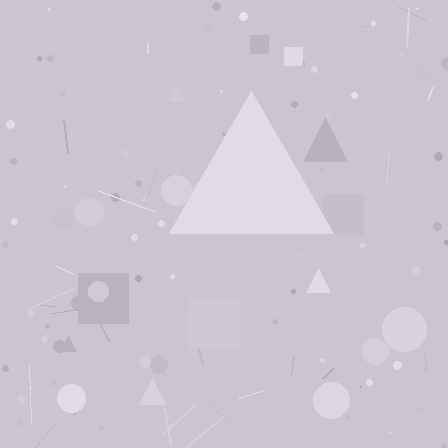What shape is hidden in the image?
A triangle is hidden in the image.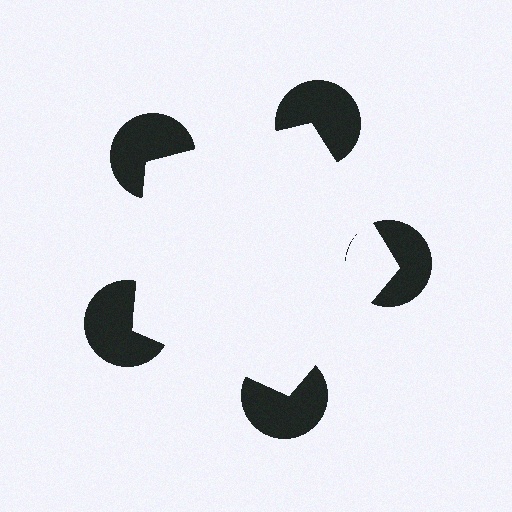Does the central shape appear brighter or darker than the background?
It typically appears slightly brighter than the background, even though no actual brightness change is drawn.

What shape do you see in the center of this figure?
An illusory pentagon — its edges are inferred from the aligned wedge cuts in the pac-man discs, not physically drawn.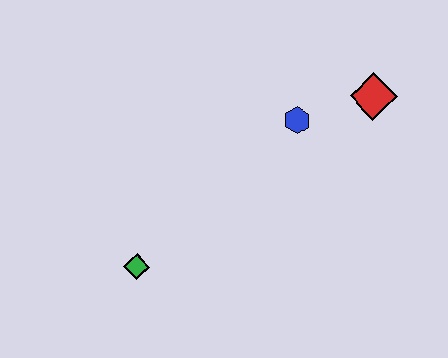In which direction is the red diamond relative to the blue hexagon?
The red diamond is to the right of the blue hexagon.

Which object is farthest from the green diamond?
The red diamond is farthest from the green diamond.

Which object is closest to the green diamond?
The blue hexagon is closest to the green diamond.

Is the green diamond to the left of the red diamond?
Yes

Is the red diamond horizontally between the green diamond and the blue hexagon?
No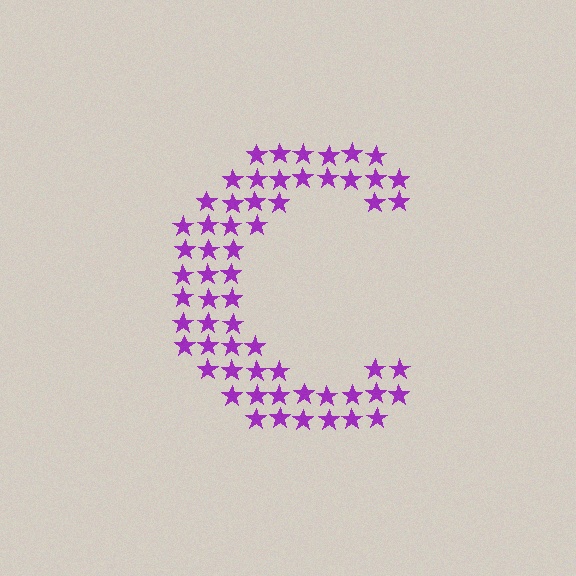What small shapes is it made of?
It is made of small stars.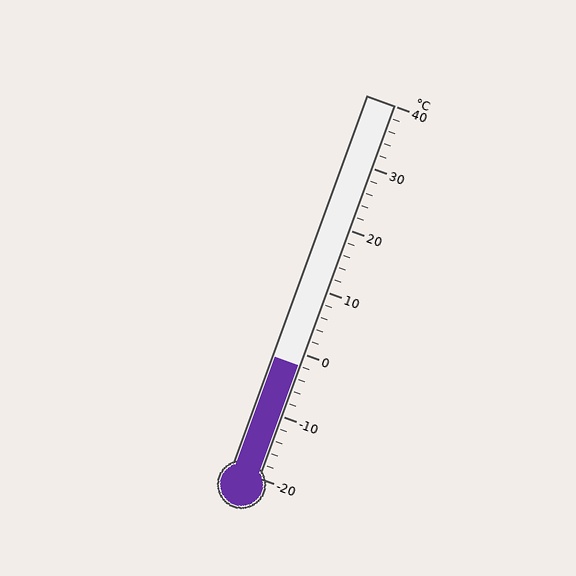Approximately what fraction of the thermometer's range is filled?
The thermometer is filled to approximately 30% of its range.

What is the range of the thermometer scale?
The thermometer scale ranges from -20°C to 40°C.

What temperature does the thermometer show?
The thermometer shows approximately -2°C.